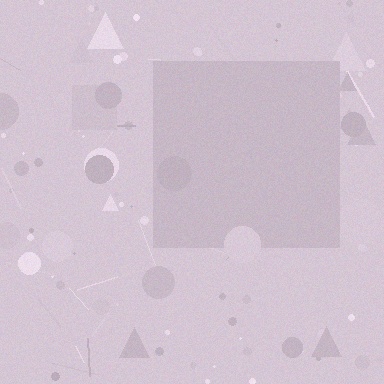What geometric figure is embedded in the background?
A square is embedded in the background.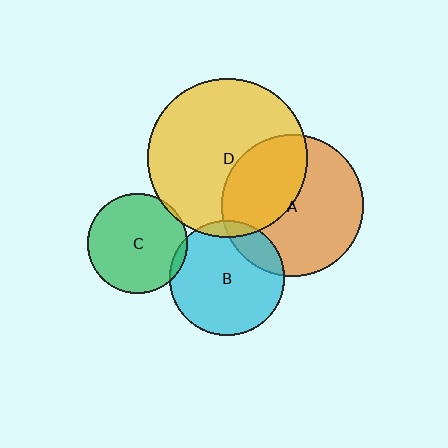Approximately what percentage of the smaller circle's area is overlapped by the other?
Approximately 10%.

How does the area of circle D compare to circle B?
Approximately 1.9 times.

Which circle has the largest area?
Circle D (yellow).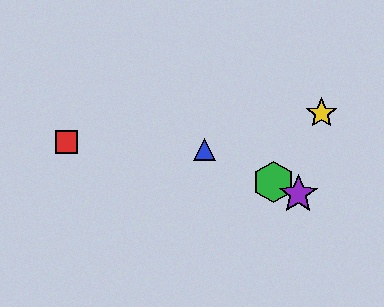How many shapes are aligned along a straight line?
3 shapes (the blue triangle, the green hexagon, the purple star) are aligned along a straight line.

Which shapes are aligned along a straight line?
The blue triangle, the green hexagon, the purple star are aligned along a straight line.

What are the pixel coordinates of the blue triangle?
The blue triangle is at (205, 149).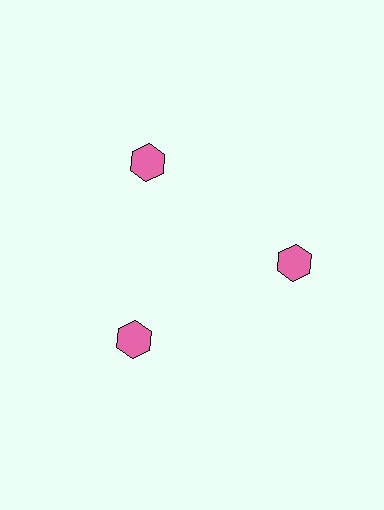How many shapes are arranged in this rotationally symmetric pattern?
There are 3 shapes, arranged in 3 groups of 1.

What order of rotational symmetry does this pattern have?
This pattern has 3-fold rotational symmetry.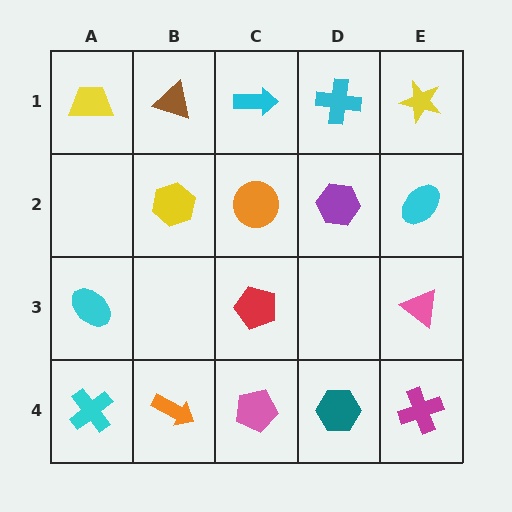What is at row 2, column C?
An orange circle.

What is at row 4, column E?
A magenta cross.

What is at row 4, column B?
An orange arrow.